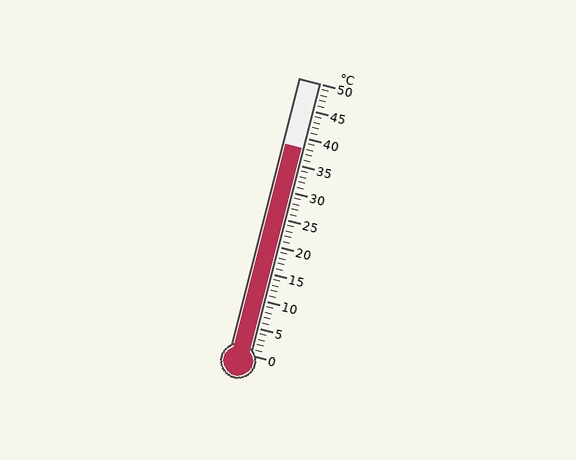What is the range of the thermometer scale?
The thermometer scale ranges from 0°C to 50°C.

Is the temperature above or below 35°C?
The temperature is above 35°C.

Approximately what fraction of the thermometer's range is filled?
The thermometer is filled to approximately 75% of its range.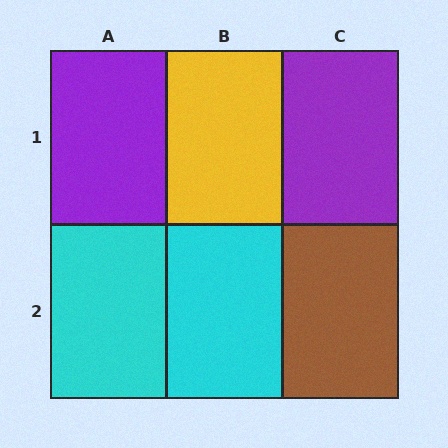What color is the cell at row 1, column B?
Yellow.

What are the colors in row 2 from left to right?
Cyan, cyan, brown.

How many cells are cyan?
2 cells are cyan.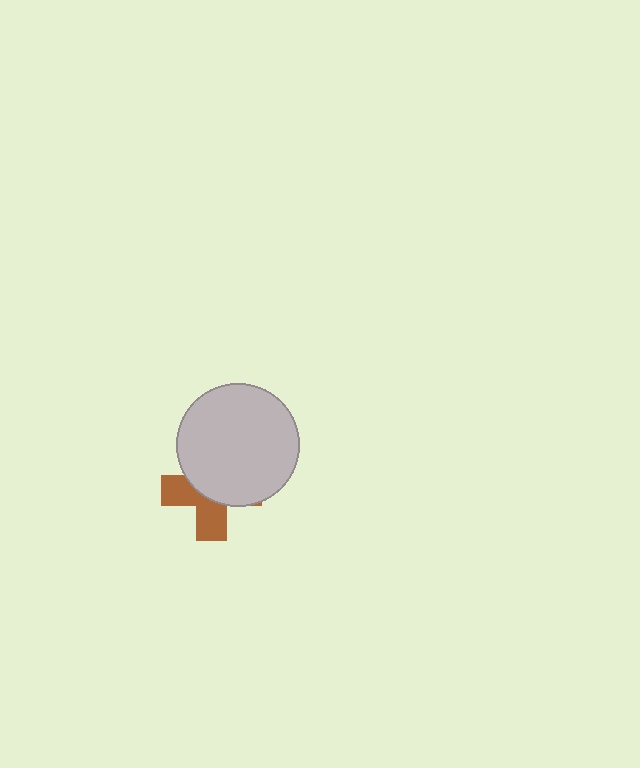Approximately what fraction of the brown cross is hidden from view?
Roughly 57% of the brown cross is hidden behind the light gray circle.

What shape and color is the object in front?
The object in front is a light gray circle.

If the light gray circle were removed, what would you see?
You would see the complete brown cross.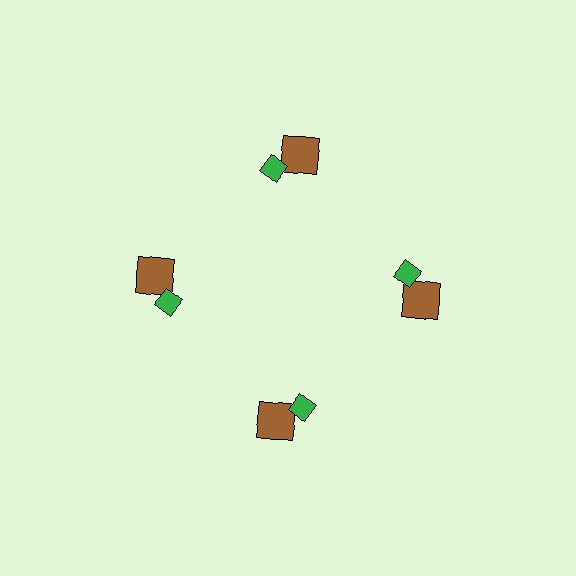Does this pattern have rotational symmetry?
Yes, this pattern has 4-fold rotational symmetry. It looks the same after rotating 90 degrees around the center.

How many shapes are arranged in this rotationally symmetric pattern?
There are 8 shapes, arranged in 4 groups of 2.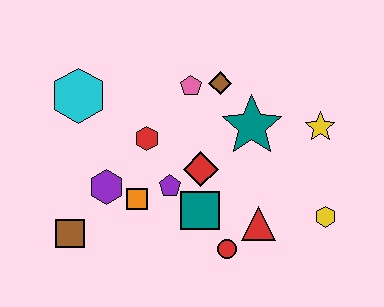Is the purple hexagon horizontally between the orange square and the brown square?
Yes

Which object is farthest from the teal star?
The brown square is farthest from the teal star.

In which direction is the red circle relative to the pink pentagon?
The red circle is below the pink pentagon.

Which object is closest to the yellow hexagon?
The red triangle is closest to the yellow hexagon.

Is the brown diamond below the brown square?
No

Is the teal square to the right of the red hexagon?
Yes